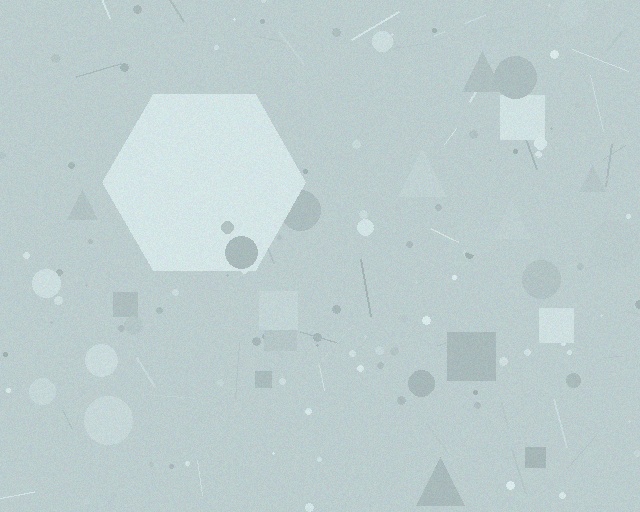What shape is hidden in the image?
A hexagon is hidden in the image.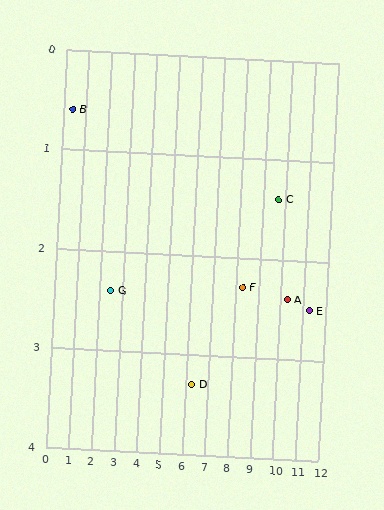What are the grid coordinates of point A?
Point A is at approximately (10.3, 2.4).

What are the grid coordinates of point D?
Point D is at approximately (6.3, 3.3).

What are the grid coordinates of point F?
Point F is at approximately (8.3, 2.3).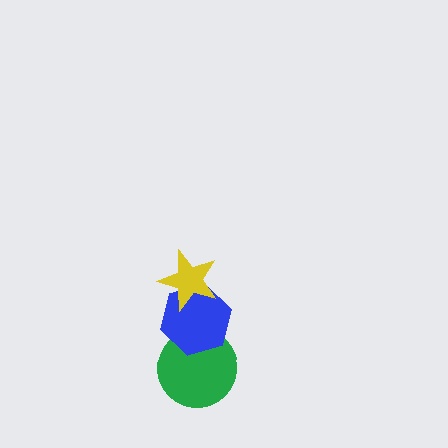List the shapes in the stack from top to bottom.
From top to bottom: the yellow star, the blue hexagon, the green circle.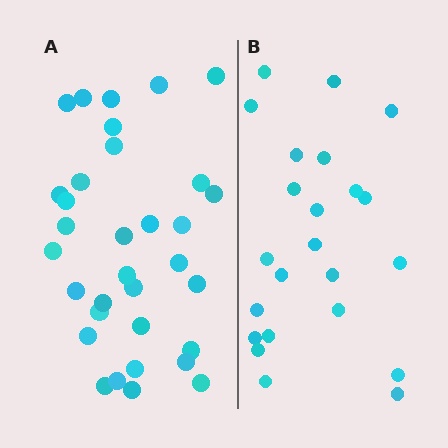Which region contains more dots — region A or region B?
Region A (the left region) has more dots.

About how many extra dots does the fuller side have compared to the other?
Region A has roughly 10 or so more dots than region B.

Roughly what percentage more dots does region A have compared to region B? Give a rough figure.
About 45% more.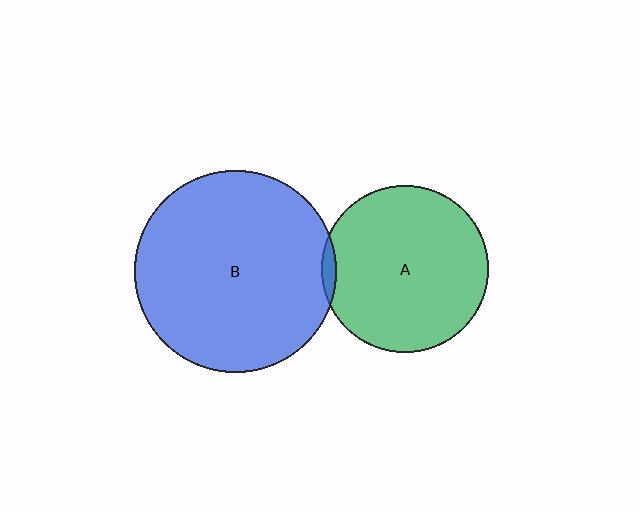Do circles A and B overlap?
Yes.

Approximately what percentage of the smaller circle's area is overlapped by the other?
Approximately 5%.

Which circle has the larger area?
Circle B (blue).